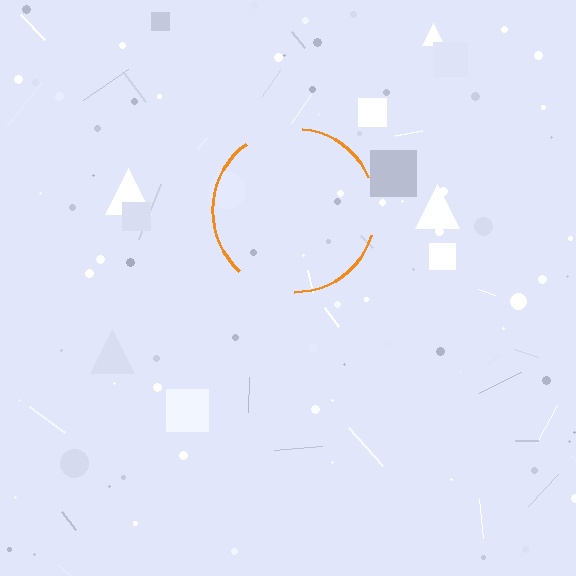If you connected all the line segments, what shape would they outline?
They would outline a circle.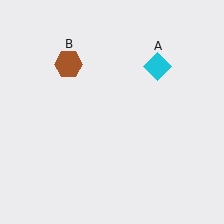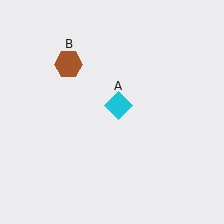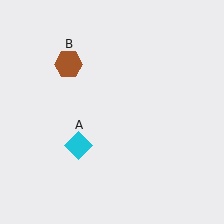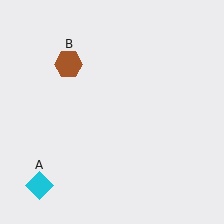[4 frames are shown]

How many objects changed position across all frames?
1 object changed position: cyan diamond (object A).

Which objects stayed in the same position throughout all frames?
Brown hexagon (object B) remained stationary.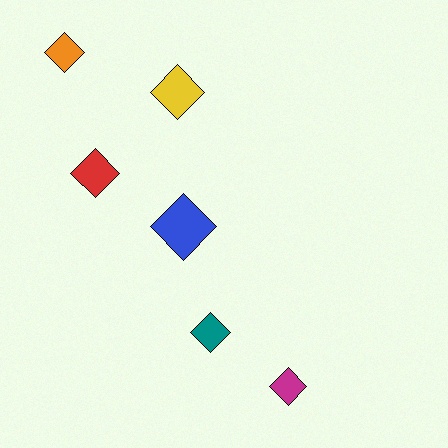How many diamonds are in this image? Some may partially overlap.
There are 6 diamonds.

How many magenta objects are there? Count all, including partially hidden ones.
There is 1 magenta object.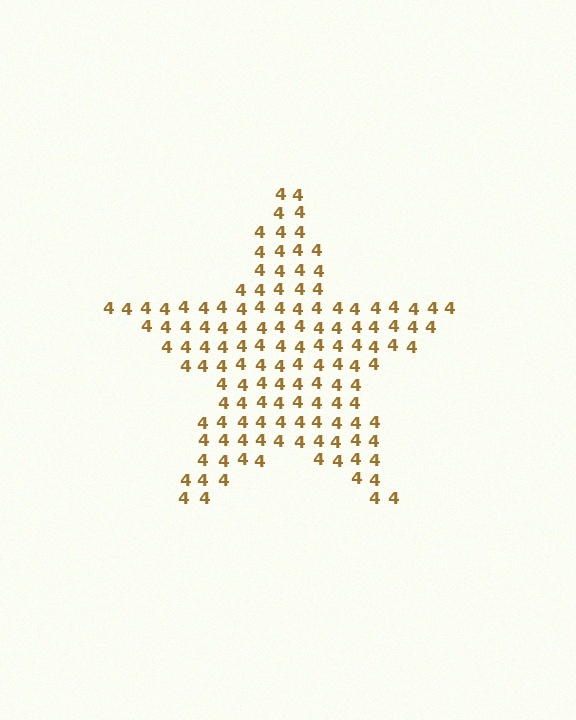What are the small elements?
The small elements are digit 4's.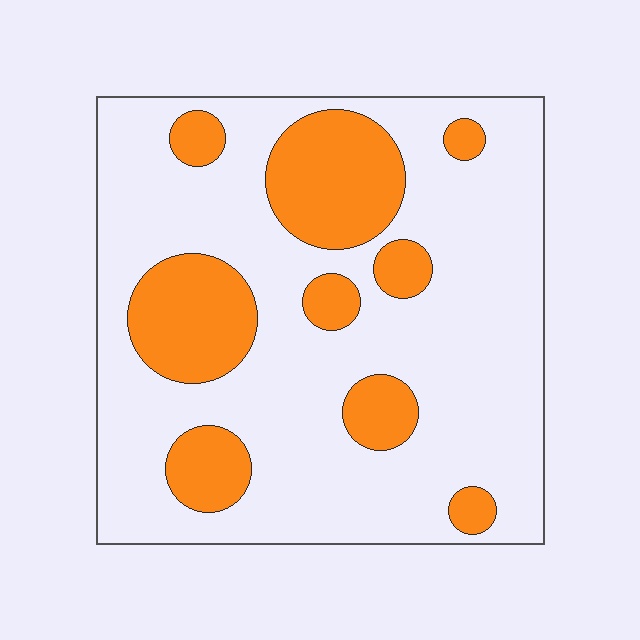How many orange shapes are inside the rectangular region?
9.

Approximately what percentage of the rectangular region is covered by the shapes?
Approximately 25%.